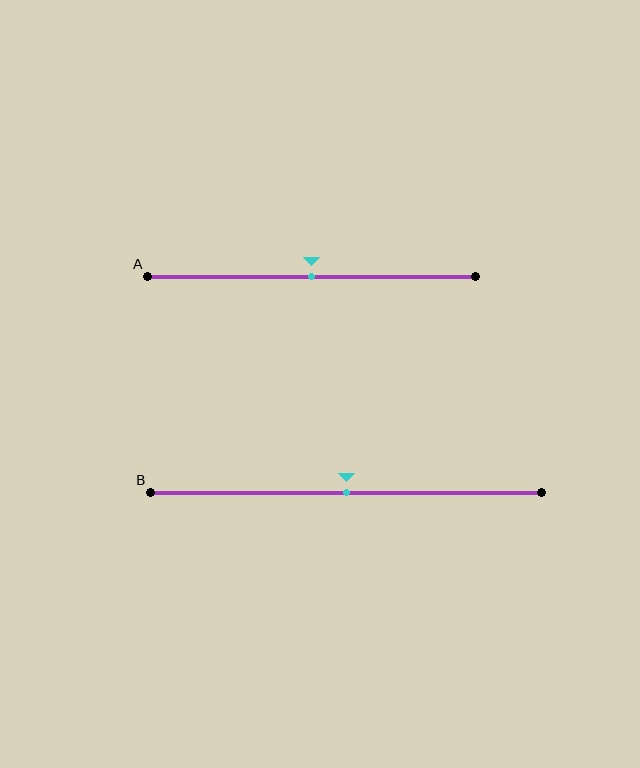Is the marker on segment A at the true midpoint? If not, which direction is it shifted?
Yes, the marker on segment A is at the true midpoint.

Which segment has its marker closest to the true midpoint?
Segment A has its marker closest to the true midpoint.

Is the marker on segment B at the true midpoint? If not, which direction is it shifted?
Yes, the marker on segment B is at the true midpoint.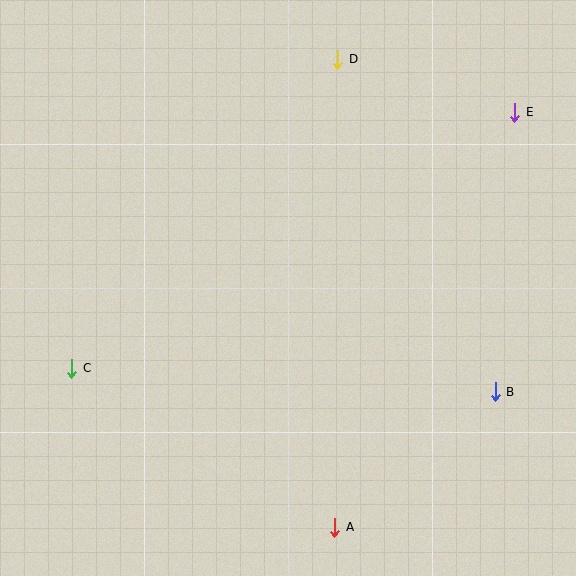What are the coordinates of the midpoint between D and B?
The midpoint between D and B is at (417, 226).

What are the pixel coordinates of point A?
Point A is at (335, 527).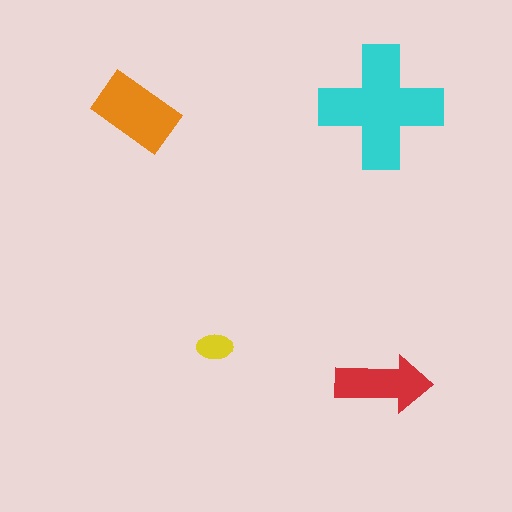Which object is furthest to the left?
The orange rectangle is leftmost.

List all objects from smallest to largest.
The yellow ellipse, the red arrow, the orange rectangle, the cyan cross.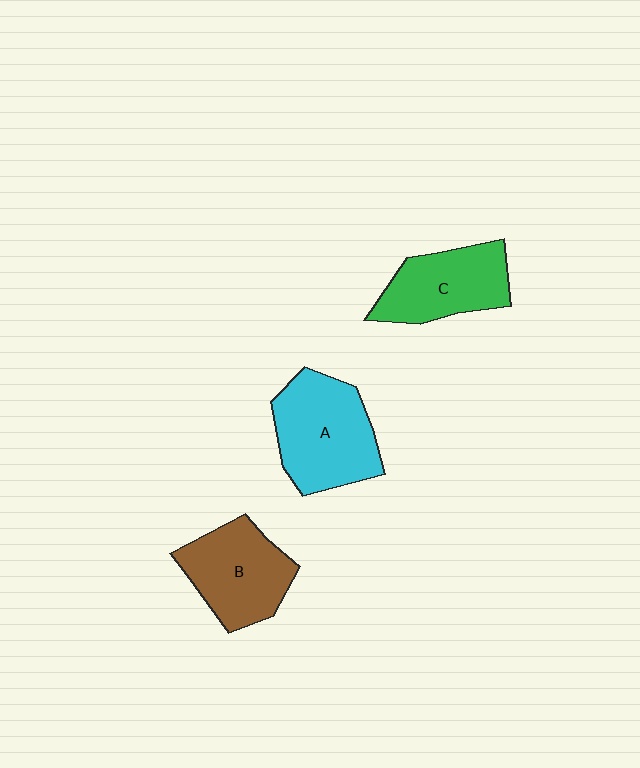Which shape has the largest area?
Shape A (cyan).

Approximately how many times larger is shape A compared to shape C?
Approximately 1.2 times.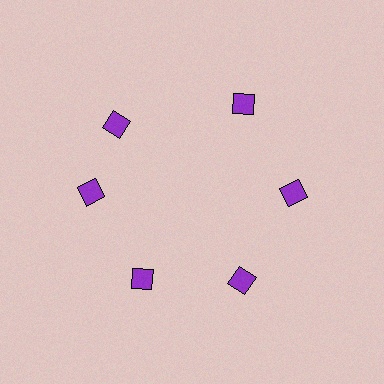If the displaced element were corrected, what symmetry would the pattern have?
It would have 6-fold rotational symmetry — the pattern would map onto itself every 60 degrees.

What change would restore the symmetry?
The symmetry would be restored by rotating it back into even spacing with its neighbors so that all 6 diamonds sit at equal angles and equal distance from the center.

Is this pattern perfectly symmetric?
No. The 6 purple diamonds are arranged in a ring, but one element near the 11 o'clock position is rotated out of alignment along the ring, breaking the 6-fold rotational symmetry.